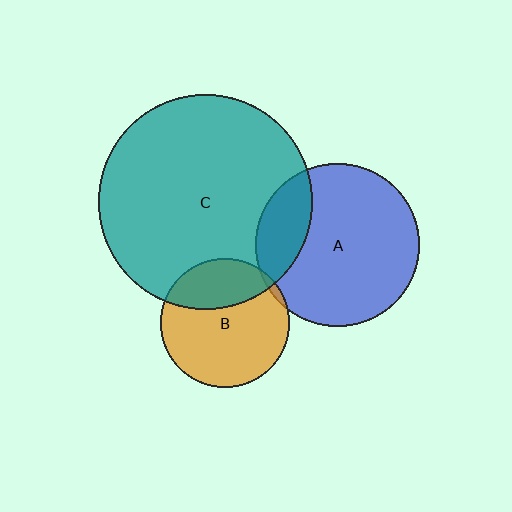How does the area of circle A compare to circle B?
Approximately 1.6 times.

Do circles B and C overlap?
Yes.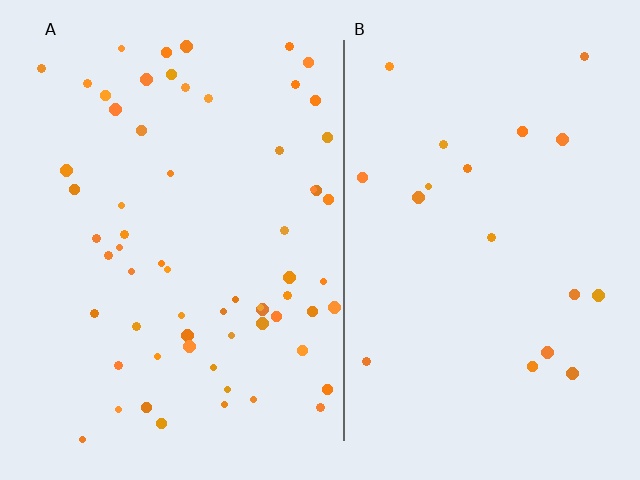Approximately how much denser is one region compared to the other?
Approximately 3.3× — region A over region B.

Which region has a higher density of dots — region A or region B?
A (the left).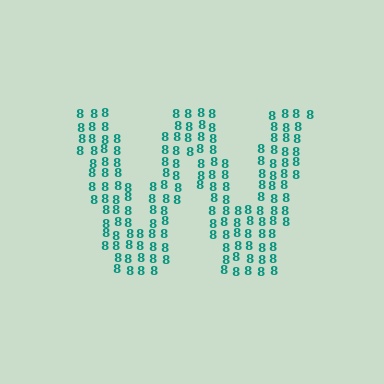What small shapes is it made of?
It is made of small digit 8's.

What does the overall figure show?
The overall figure shows the letter W.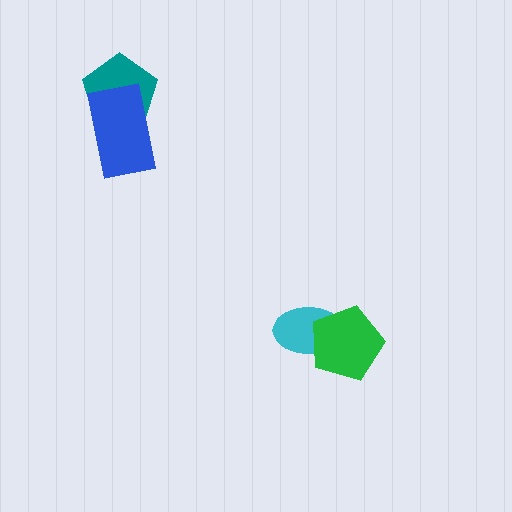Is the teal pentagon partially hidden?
Yes, it is partially covered by another shape.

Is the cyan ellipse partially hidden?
Yes, it is partially covered by another shape.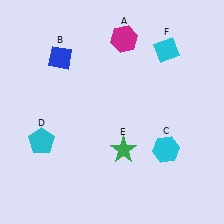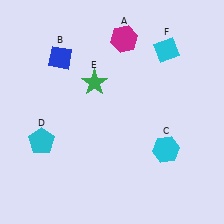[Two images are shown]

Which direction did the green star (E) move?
The green star (E) moved up.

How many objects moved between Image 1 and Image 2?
1 object moved between the two images.